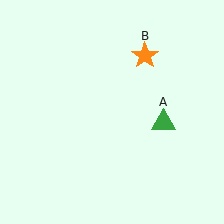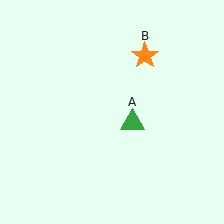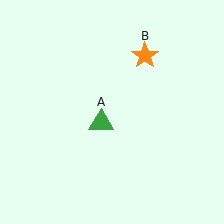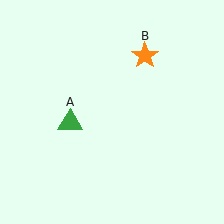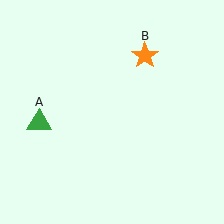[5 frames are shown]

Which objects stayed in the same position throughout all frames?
Orange star (object B) remained stationary.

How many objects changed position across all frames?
1 object changed position: green triangle (object A).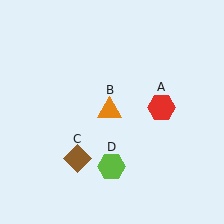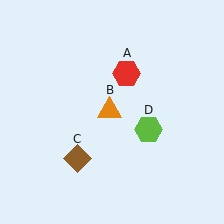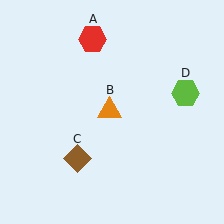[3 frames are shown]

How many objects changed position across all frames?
2 objects changed position: red hexagon (object A), lime hexagon (object D).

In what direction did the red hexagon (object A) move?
The red hexagon (object A) moved up and to the left.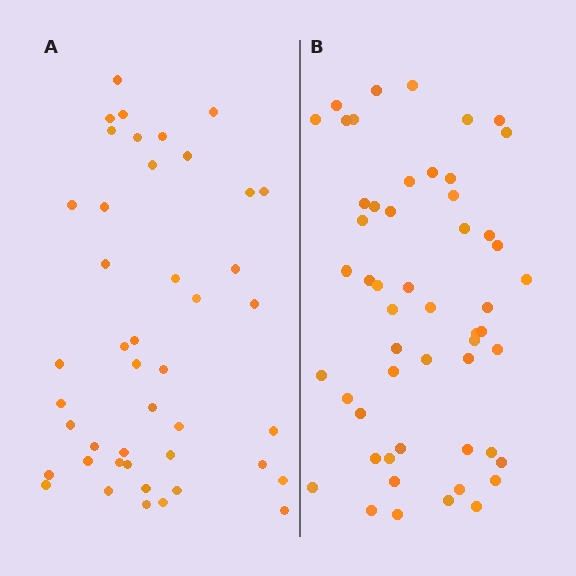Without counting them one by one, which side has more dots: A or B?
Region B (the right region) has more dots.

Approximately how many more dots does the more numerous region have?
Region B has roughly 8 or so more dots than region A.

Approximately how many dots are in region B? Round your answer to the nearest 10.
About 50 dots. (The exact count is 53, which rounds to 50.)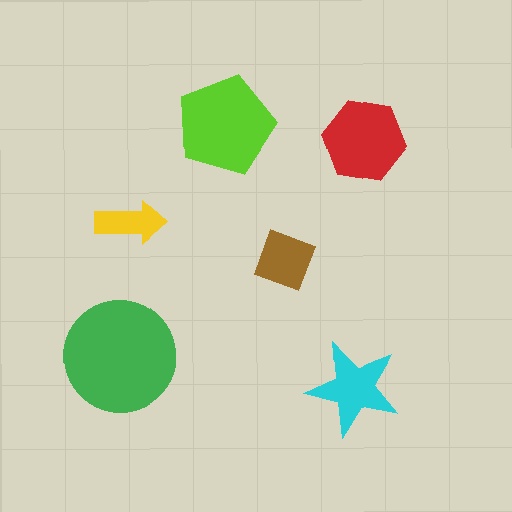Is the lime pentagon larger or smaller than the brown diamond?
Larger.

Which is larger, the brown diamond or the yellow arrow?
The brown diamond.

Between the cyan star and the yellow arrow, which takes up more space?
The cyan star.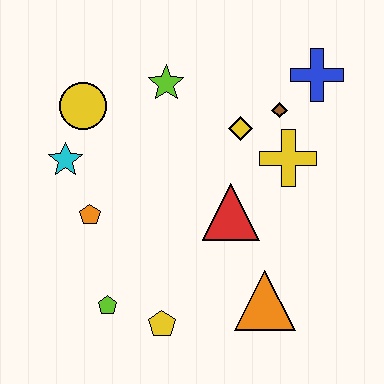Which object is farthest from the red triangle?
The yellow circle is farthest from the red triangle.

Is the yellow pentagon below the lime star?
Yes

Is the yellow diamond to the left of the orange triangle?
Yes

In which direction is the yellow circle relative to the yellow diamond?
The yellow circle is to the left of the yellow diamond.